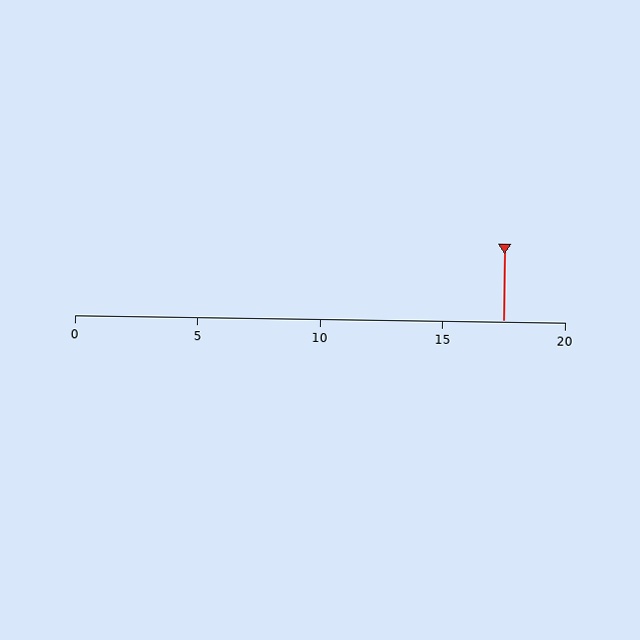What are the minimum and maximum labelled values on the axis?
The axis runs from 0 to 20.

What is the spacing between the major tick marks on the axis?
The major ticks are spaced 5 apart.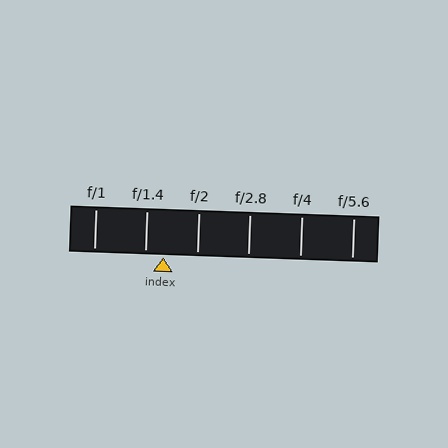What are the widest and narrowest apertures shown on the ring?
The widest aperture shown is f/1 and the narrowest is f/5.6.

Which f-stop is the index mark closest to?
The index mark is closest to f/1.4.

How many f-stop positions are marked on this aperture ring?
There are 6 f-stop positions marked.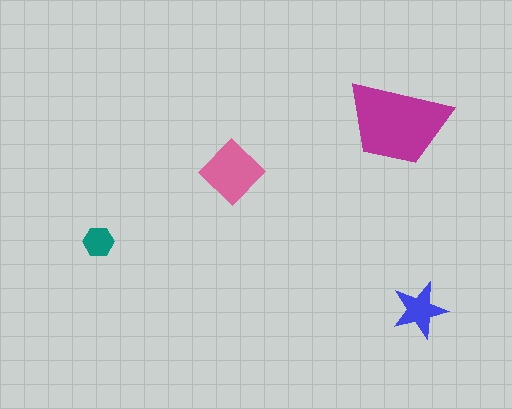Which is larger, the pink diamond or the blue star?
The pink diamond.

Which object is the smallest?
The teal hexagon.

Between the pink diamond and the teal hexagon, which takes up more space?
The pink diamond.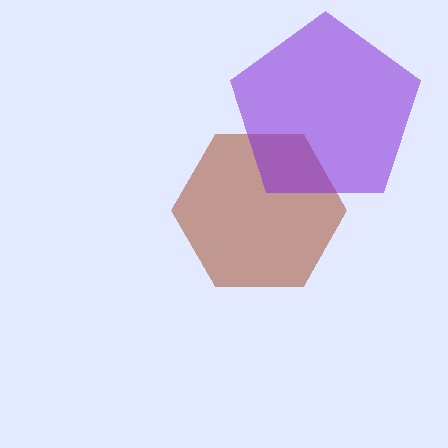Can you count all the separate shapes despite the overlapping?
Yes, there are 2 separate shapes.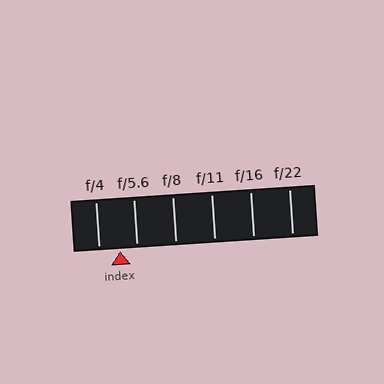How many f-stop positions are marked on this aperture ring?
There are 6 f-stop positions marked.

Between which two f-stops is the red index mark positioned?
The index mark is between f/4 and f/5.6.